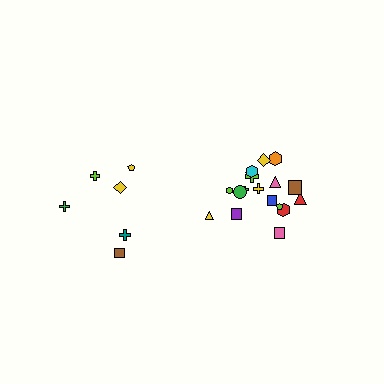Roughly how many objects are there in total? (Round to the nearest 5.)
Roughly 25 objects in total.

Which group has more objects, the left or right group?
The right group.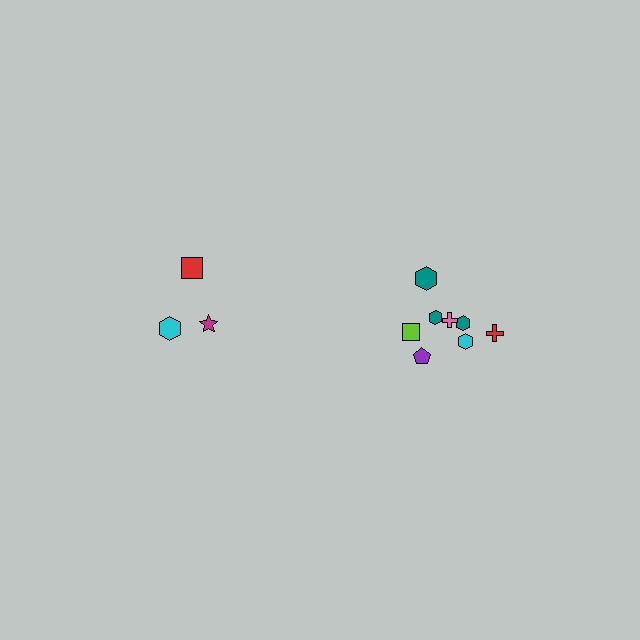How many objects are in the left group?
There are 3 objects.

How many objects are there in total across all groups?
There are 11 objects.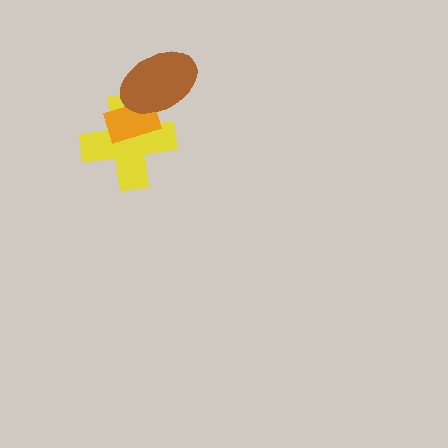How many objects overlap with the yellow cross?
2 objects overlap with the yellow cross.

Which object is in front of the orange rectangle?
The brown ellipse is in front of the orange rectangle.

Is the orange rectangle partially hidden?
Yes, it is partially covered by another shape.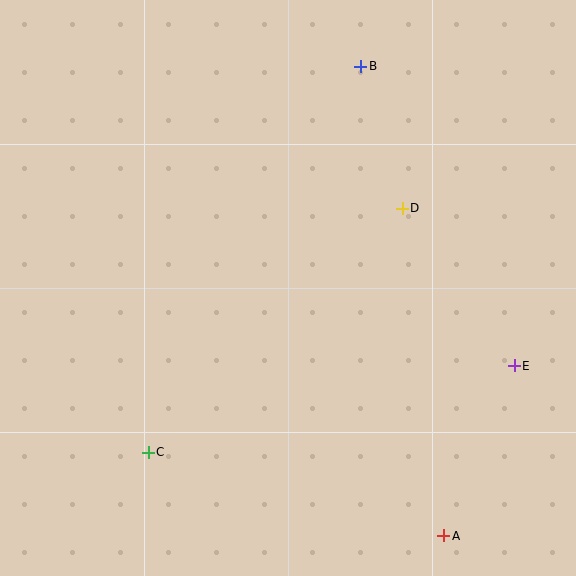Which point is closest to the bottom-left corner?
Point C is closest to the bottom-left corner.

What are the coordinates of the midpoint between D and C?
The midpoint between D and C is at (275, 330).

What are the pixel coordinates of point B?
Point B is at (361, 66).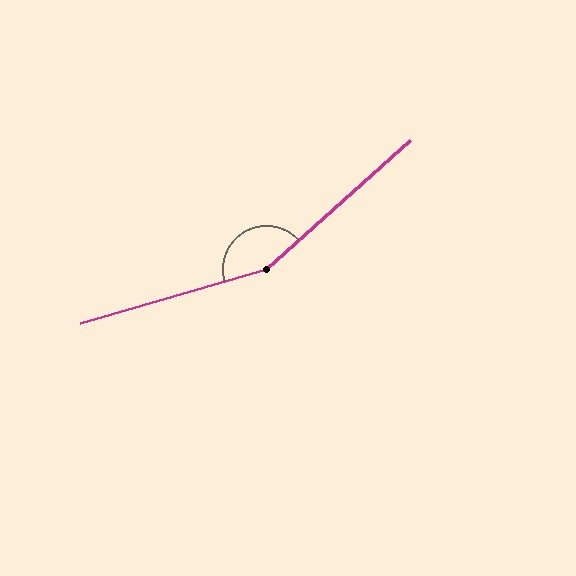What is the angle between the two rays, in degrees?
Approximately 154 degrees.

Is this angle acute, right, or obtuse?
It is obtuse.